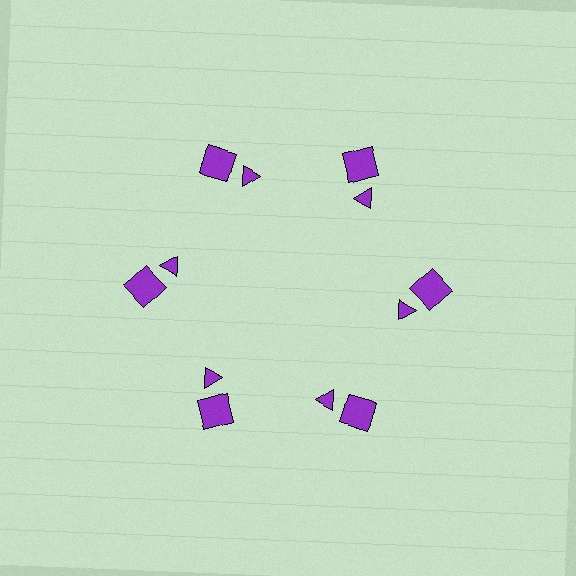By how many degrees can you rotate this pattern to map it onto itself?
The pattern maps onto itself every 60 degrees of rotation.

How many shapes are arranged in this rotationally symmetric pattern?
There are 12 shapes, arranged in 6 groups of 2.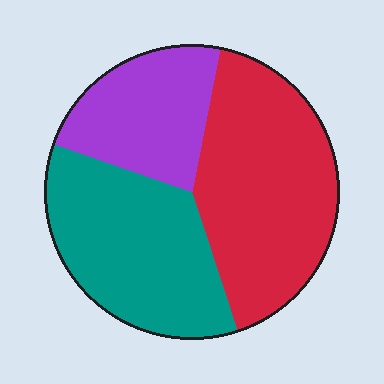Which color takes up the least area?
Purple, at roughly 25%.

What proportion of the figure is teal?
Teal takes up between a third and a half of the figure.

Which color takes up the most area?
Red, at roughly 40%.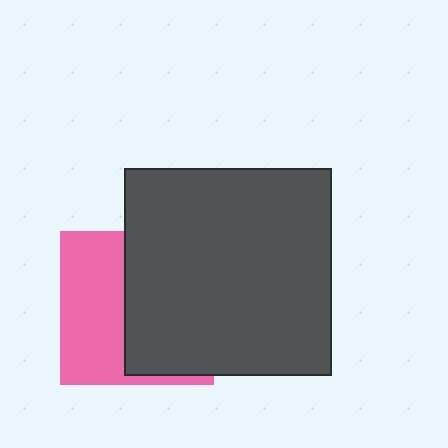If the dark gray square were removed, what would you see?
You would see the complete pink square.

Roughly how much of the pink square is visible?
About half of it is visible (roughly 45%).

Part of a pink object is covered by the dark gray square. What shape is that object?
It is a square.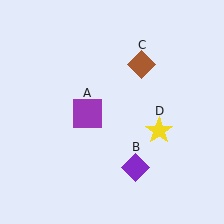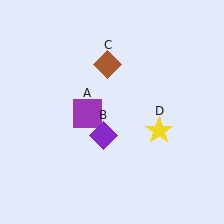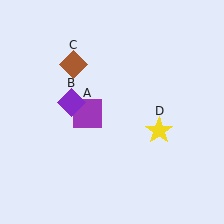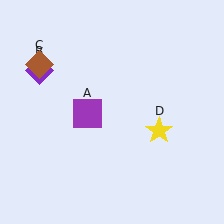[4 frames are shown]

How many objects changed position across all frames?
2 objects changed position: purple diamond (object B), brown diamond (object C).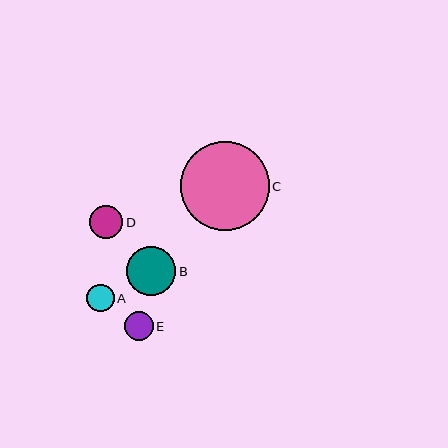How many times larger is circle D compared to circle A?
Circle D is approximately 1.2 times the size of circle A.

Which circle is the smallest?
Circle A is the smallest with a size of approximately 27 pixels.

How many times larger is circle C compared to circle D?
Circle C is approximately 2.7 times the size of circle D.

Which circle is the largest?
Circle C is the largest with a size of approximately 89 pixels.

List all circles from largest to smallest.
From largest to smallest: C, B, D, E, A.